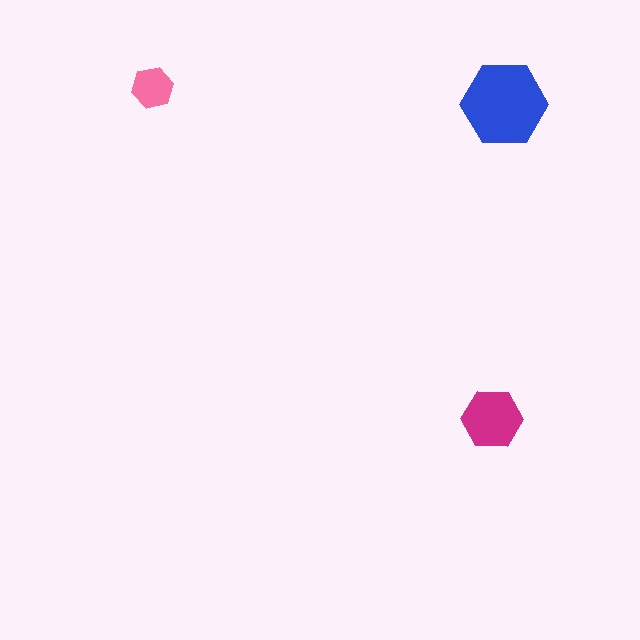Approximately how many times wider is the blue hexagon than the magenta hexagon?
About 1.5 times wider.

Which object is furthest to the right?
The blue hexagon is rightmost.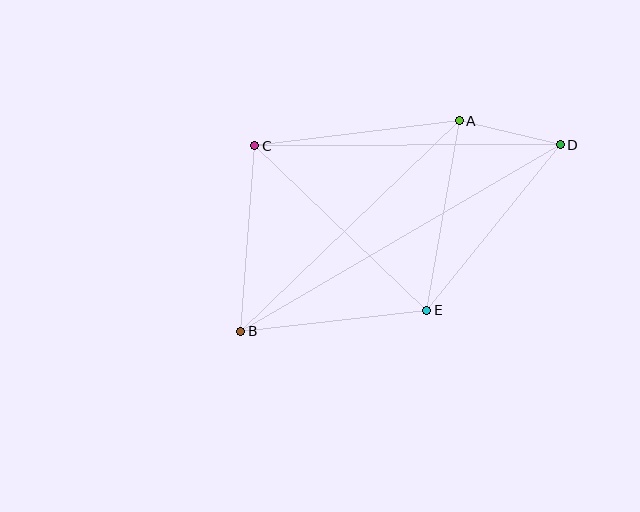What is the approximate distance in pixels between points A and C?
The distance between A and C is approximately 206 pixels.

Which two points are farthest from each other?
Points B and D are farthest from each other.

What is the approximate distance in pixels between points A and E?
The distance between A and E is approximately 192 pixels.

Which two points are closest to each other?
Points A and D are closest to each other.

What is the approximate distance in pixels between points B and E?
The distance between B and E is approximately 187 pixels.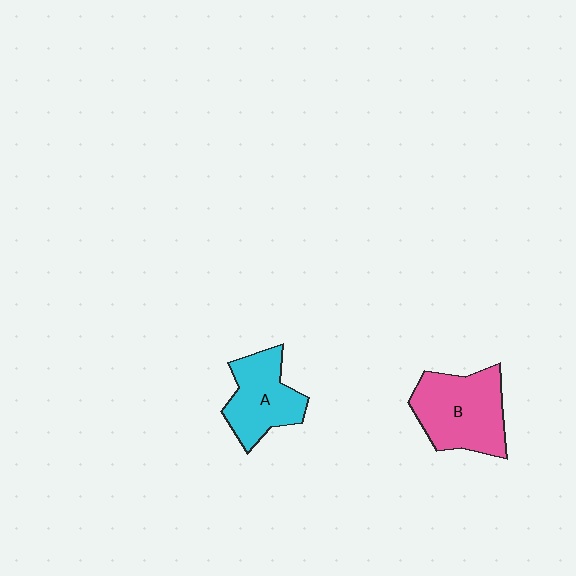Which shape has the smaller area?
Shape A (cyan).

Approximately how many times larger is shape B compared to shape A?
Approximately 1.3 times.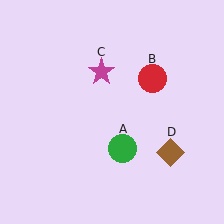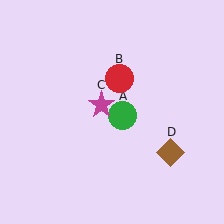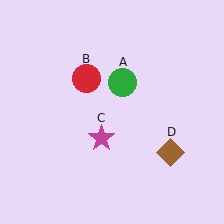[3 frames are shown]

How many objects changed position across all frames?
3 objects changed position: green circle (object A), red circle (object B), magenta star (object C).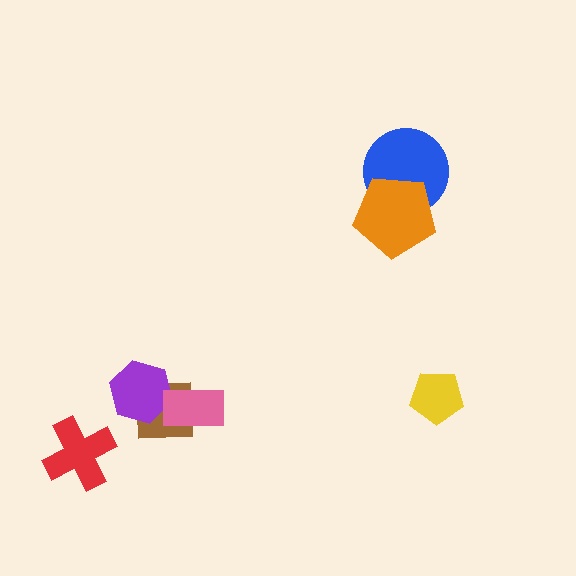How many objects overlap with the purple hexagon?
2 objects overlap with the purple hexagon.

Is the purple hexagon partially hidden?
Yes, it is partially covered by another shape.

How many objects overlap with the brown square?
2 objects overlap with the brown square.